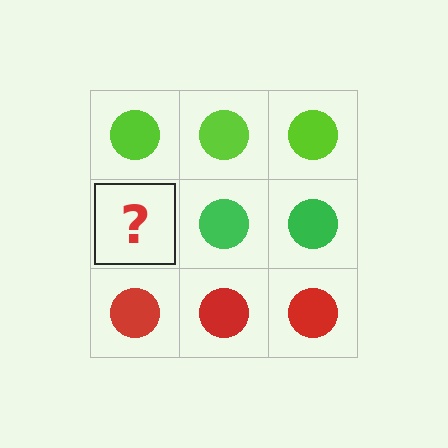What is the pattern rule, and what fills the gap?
The rule is that each row has a consistent color. The gap should be filled with a green circle.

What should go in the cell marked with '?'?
The missing cell should contain a green circle.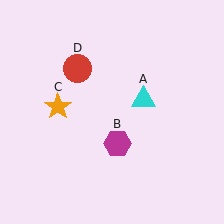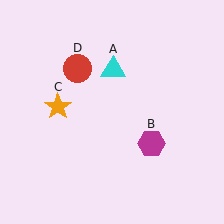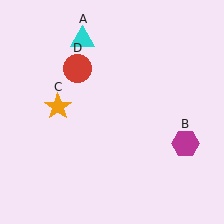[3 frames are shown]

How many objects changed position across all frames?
2 objects changed position: cyan triangle (object A), magenta hexagon (object B).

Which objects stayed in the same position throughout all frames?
Orange star (object C) and red circle (object D) remained stationary.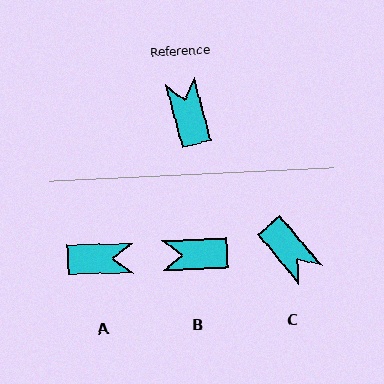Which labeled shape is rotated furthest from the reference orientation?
C, about 155 degrees away.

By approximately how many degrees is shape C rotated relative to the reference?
Approximately 155 degrees clockwise.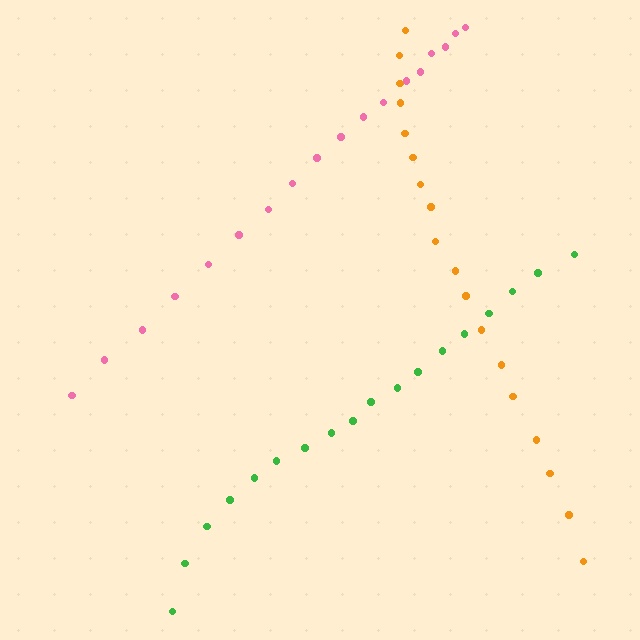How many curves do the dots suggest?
There are 3 distinct paths.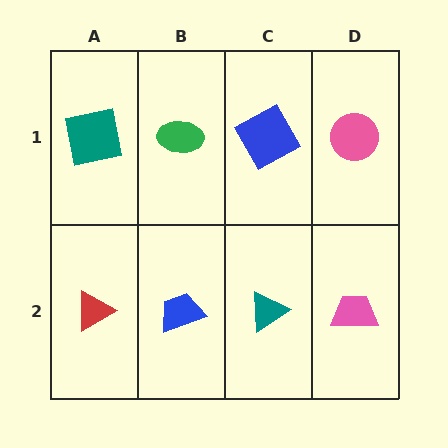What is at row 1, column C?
A blue square.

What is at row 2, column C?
A teal triangle.